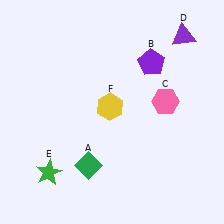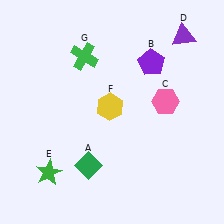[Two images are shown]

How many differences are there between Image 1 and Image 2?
There is 1 difference between the two images.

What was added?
A green cross (G) was added in Image 2.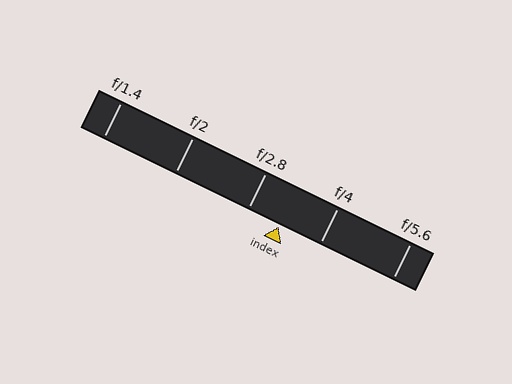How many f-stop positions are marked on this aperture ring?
There are 5 f-stop positions marked.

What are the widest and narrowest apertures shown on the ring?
The widest aperture shown is f/1.4 and the narrowest is f/5.6.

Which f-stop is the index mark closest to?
The index mark is closest to f/2.8.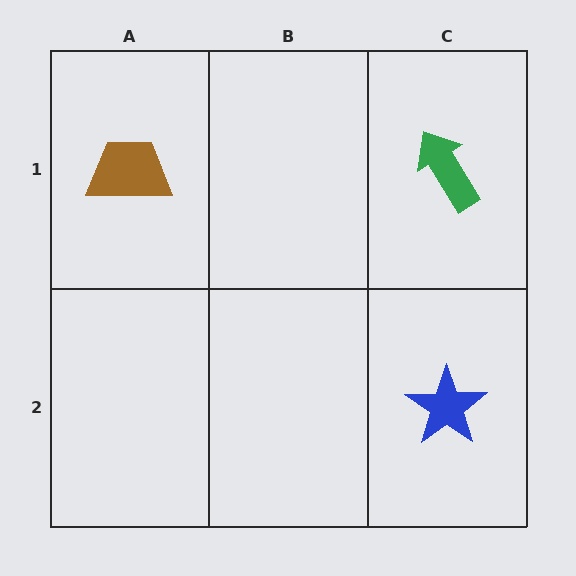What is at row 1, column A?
A brown trapezoid.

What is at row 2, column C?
A blue star.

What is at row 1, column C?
A green arrow.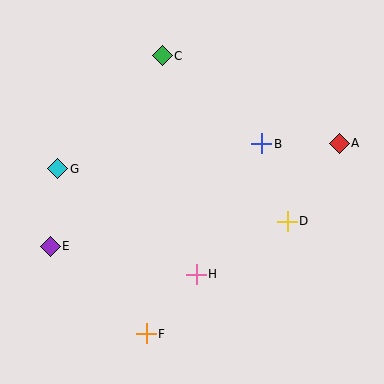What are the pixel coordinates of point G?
Point G is at (58, 169).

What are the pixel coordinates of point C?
Point C is at (162, 56).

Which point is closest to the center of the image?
Point H at (196, 274) is closest to the center.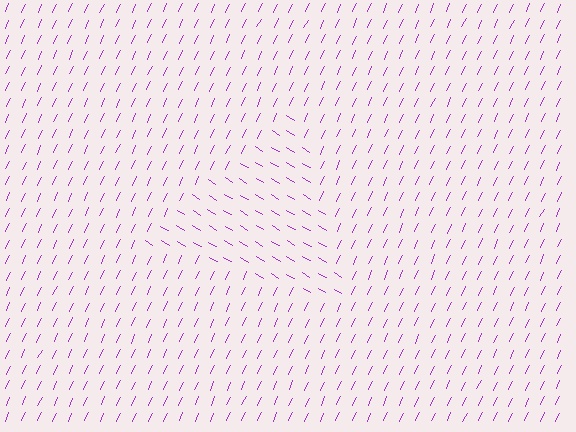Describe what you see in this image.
The image is filled with small purple line segments. A triangle region in the image has lines oriented differently from the surrounding lines, creating a visible texture boundary.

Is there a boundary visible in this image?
Yes, there is a texture boundary formed by a change in line orientation.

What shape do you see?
I see a triangle.